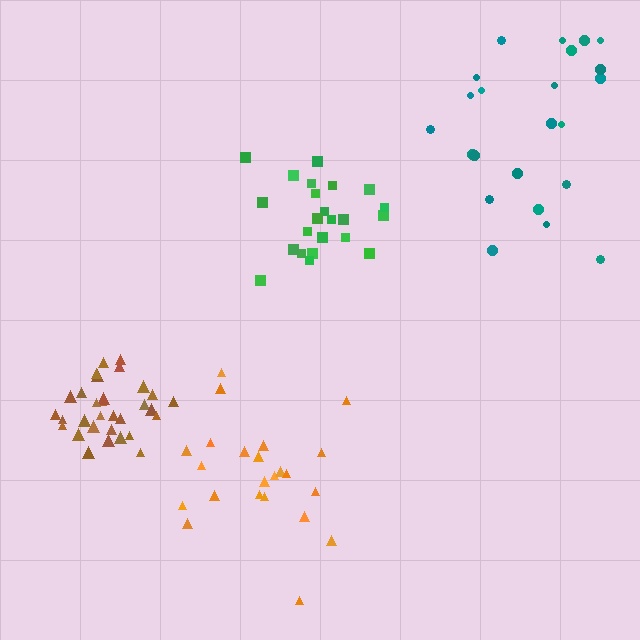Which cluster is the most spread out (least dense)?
Orange.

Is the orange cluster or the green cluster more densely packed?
Green.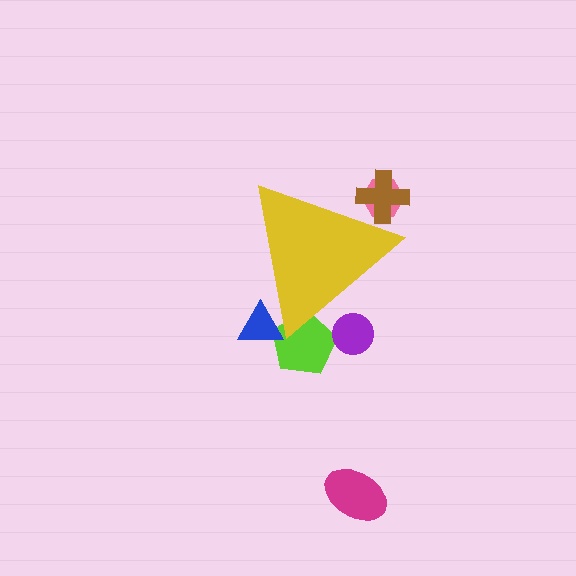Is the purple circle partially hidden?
Yes, the purple circle is partially hidden behind the yellow triangle.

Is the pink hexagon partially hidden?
Yes, the pink hexagon is partially hidden behind the yellow triangle.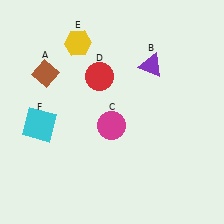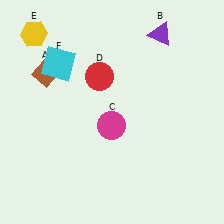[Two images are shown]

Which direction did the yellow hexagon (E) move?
The yellow hexagon (E) moved left.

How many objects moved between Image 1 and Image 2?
3 objects moved between the two images.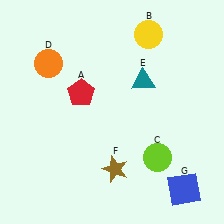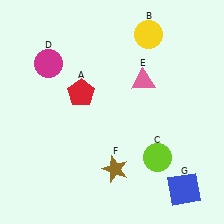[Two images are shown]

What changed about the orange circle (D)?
In Image 1, D is orange. In Image 2, it changed to magenta.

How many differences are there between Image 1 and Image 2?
There are 2 differences between the two images.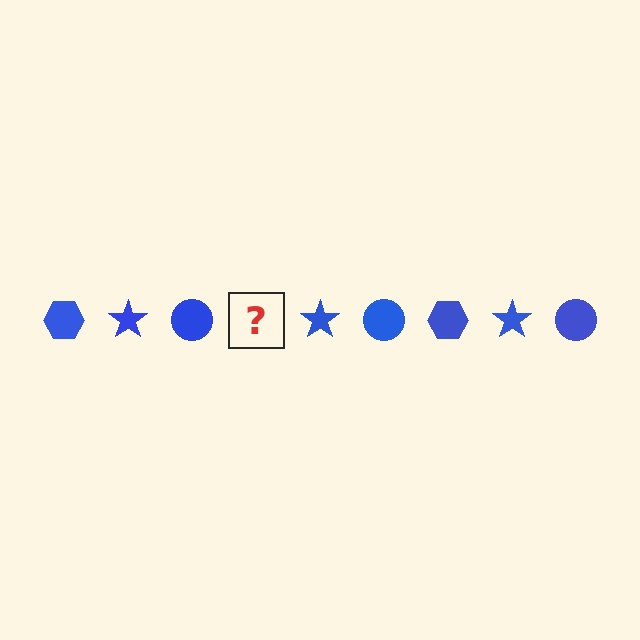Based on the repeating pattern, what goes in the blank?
The blank should be a blue hexagon.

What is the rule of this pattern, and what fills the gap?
The rule is that the pattern cycles through hexagon, star, circle shapes in blue. The gap should be filled with a blue hexagon.